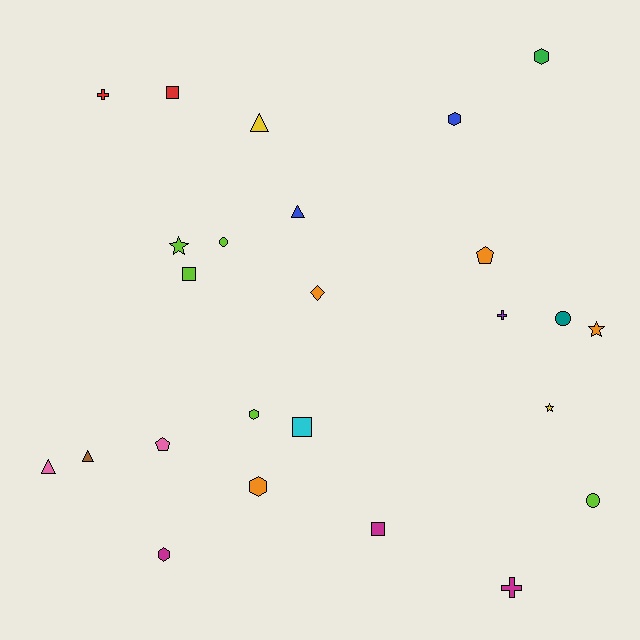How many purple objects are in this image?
There is 1 purple object.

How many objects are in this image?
There are 25 objects.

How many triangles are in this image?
There are 4 triangles.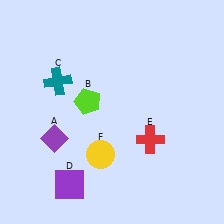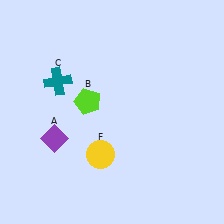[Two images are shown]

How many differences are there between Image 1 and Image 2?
There are 2 differences between the two images.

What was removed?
The purple square (D), the red cross (E) were removed in Image 2.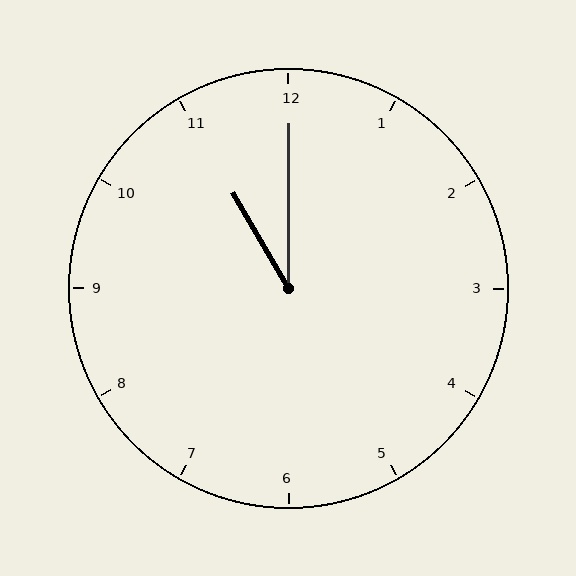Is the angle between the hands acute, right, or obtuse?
It is acute.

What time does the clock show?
11:00.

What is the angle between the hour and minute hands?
Approximately 30 degrees.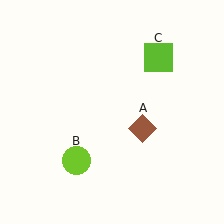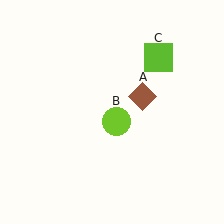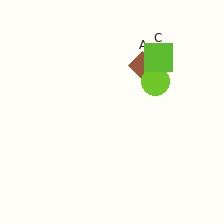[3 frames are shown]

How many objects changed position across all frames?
2 objects changed position: brown diamond (object A), lime circle (object B).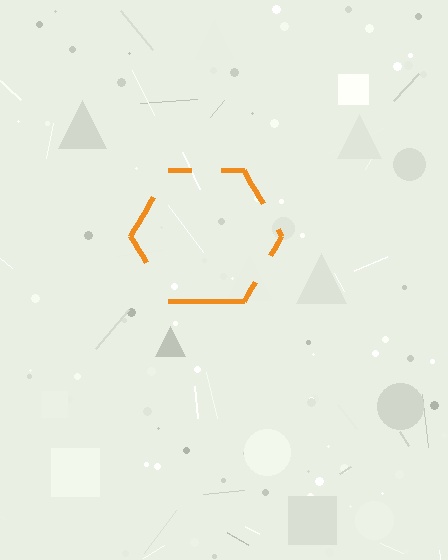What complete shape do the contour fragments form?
The contour fragments form a hexagon.